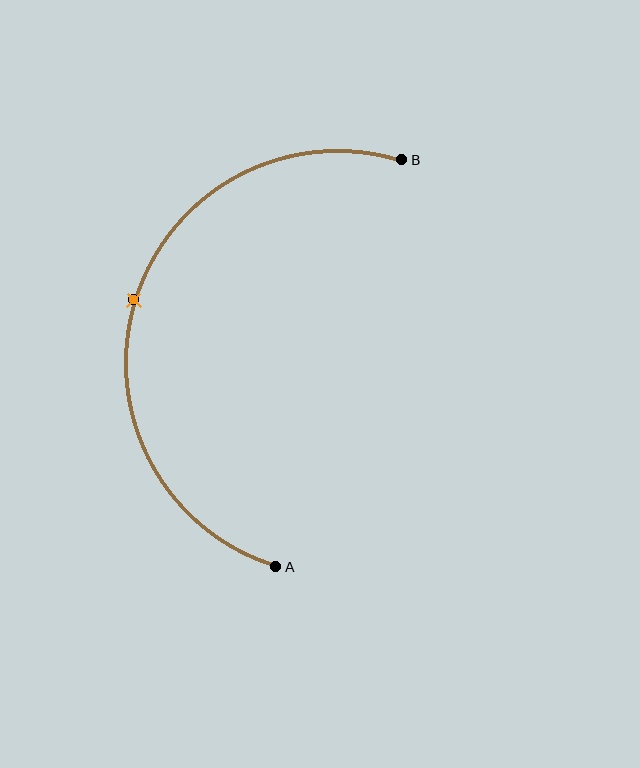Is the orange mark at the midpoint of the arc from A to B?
Yes. The orange mark lies on the arc at equal arc-length from both A and B — it is the arc midpoint.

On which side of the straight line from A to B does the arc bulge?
The arc bulges to the left of the straight line connecting A and B.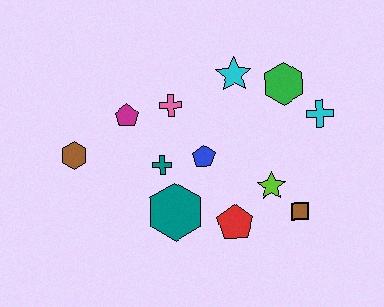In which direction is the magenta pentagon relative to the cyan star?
The magenta pentagon is to the left of the cyan star.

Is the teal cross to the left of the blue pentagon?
Yes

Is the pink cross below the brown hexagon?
No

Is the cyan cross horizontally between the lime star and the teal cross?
No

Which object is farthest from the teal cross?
The cyan cross is farthest from the teal cross.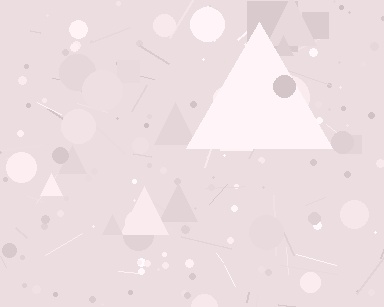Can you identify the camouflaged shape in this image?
The camouflaged shape is a triangle.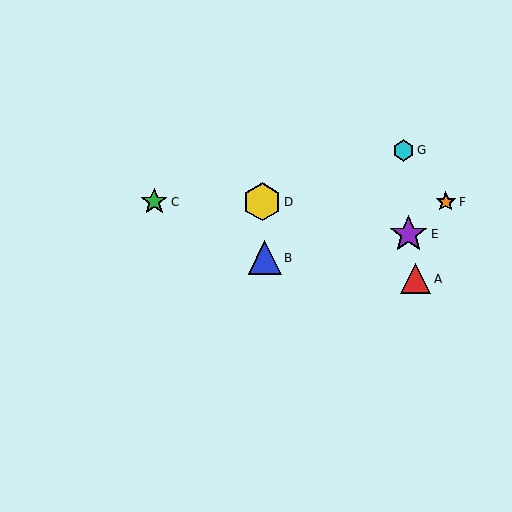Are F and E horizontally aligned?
No, F is at y≈202 and E is at y≈234.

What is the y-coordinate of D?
Object D is at y≈202.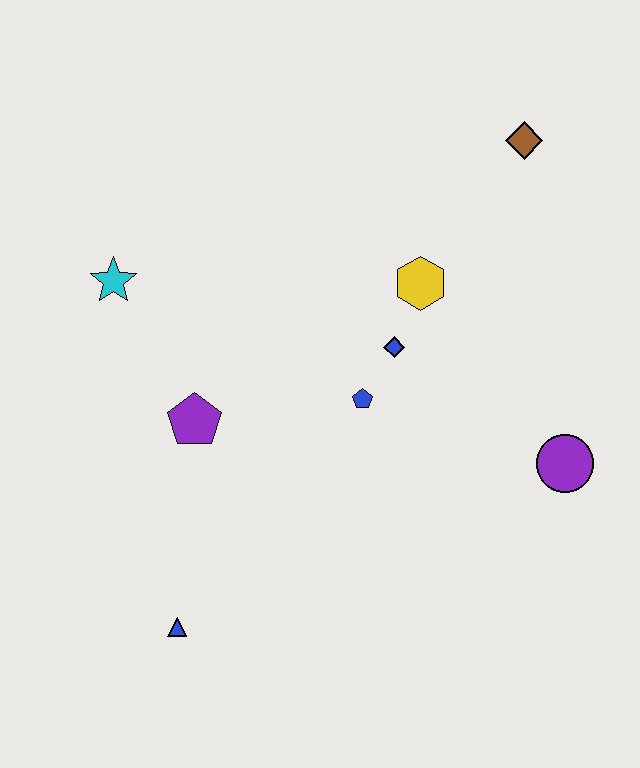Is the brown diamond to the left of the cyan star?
No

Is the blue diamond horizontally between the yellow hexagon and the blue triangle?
Yes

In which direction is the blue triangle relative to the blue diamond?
The blue triangle is below the blue diamond.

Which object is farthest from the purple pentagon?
The brown diamond is farthest from the purple pentagon.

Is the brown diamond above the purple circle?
Yes